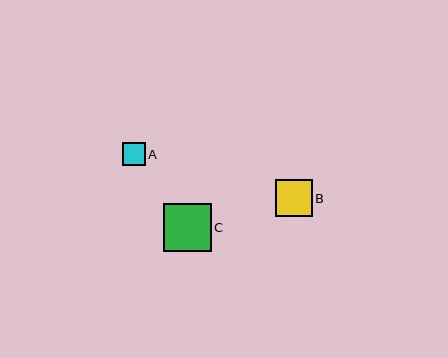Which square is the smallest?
Square A is the smallest with a size of approximately 23 pixels.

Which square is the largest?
Square C is the largest with a size of approximately 48 pixels.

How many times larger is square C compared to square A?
Square C is approximately 2.1 times the size of square A.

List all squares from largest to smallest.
From largest to smallest: C, B, A.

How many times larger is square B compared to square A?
Square B is approximately 1.6 times the size of square A.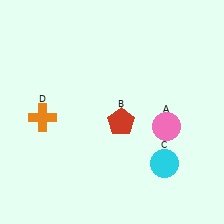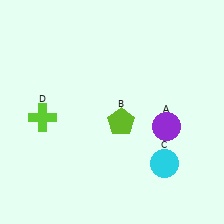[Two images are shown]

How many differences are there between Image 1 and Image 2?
There are 3 differences between the two images.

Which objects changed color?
A changed from pink to purple. B changed from red to lime. D changed from orange to lime.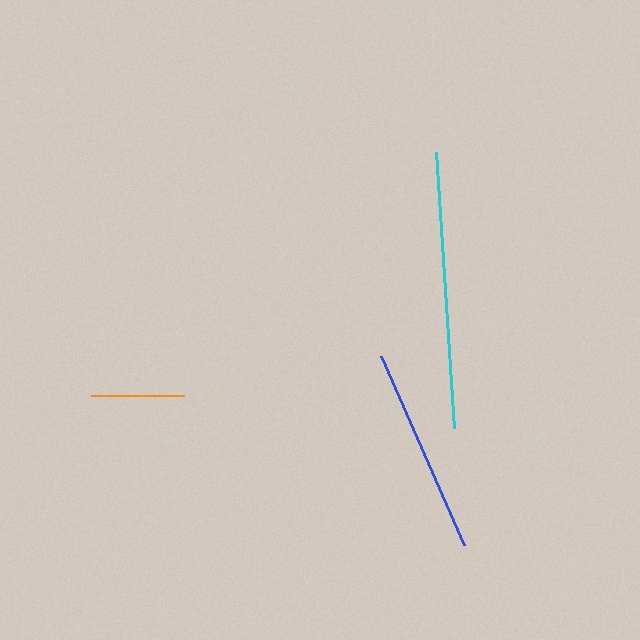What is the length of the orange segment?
The orange segment is approximately 94 pixels long.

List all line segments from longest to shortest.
From longest to shortest: cyan, blue, orange.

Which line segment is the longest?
The cyan line is the longest at approximately 277 pixels.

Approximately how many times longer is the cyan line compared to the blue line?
The cyan line is approximately 1.3 times the length of the blue line.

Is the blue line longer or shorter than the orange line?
The blue line is longer than the orange line.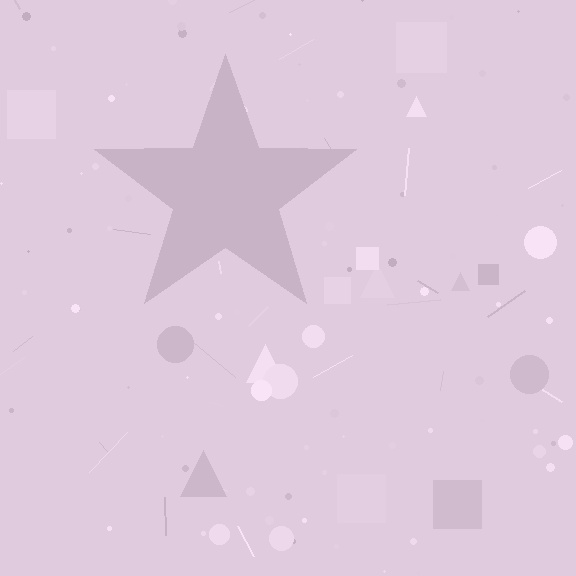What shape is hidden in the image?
A star is hidden in the image.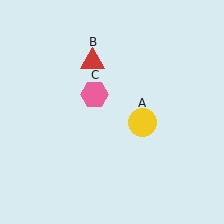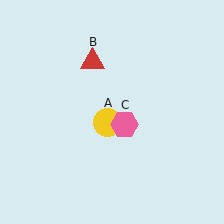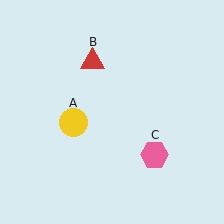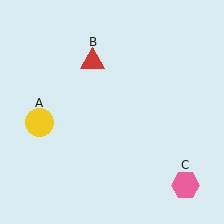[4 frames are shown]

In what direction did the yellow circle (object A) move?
The yellow circle (object A) moved left.